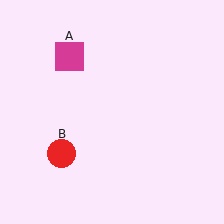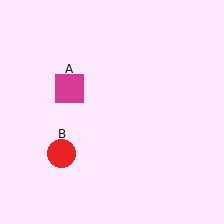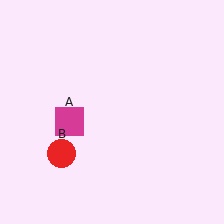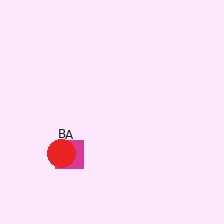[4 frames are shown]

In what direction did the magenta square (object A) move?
The magenta square (object A) moved down.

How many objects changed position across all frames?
1 object changed position: magenta square (object A).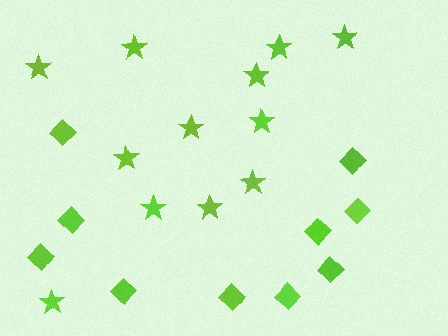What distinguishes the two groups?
There are 2 groups: one group of stars (12) and one group of diamonds (10).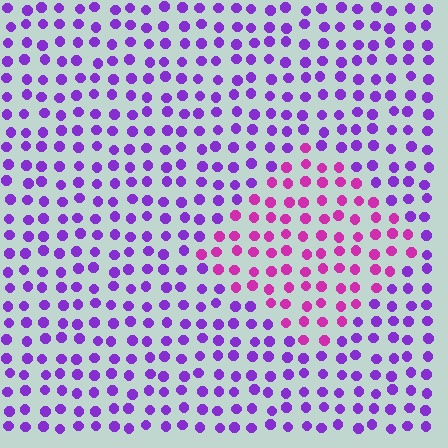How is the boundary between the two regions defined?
The boundary is defined purely by a slight shift in hue (about 40 degrees). Spacing, size, and orientation are identical on both sides.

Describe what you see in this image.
The image is filled with small purple elements in a uniform arrangement. A diamond-shaped region is visible where the elements are tinted to a slightly different hue, forming a subtle color boundary.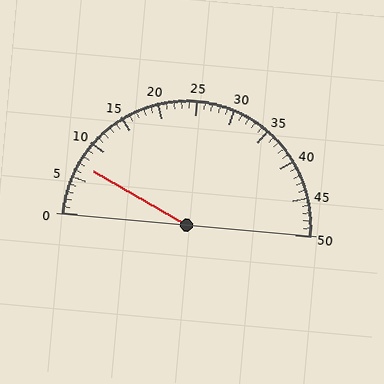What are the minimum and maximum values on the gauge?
The gauge ranges from 0 to 50.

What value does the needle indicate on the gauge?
The needle indicates approximately 7.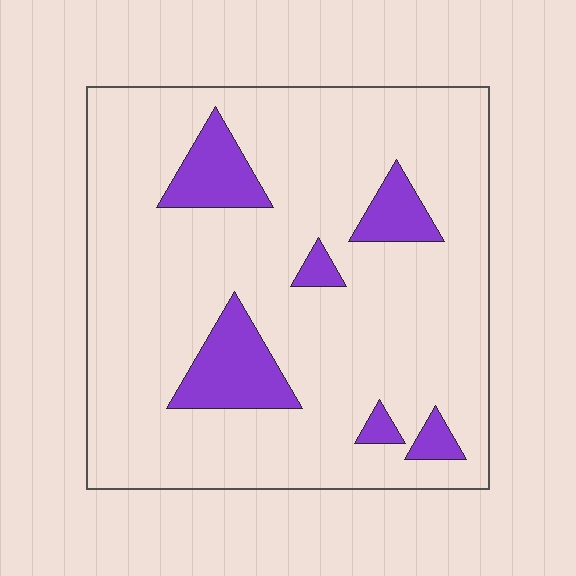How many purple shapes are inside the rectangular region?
6.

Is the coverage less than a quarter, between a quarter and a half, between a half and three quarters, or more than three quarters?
Less than a quarter.